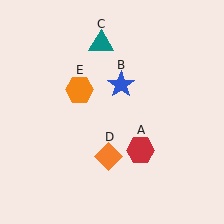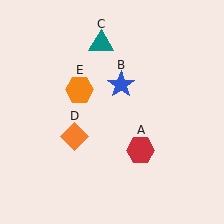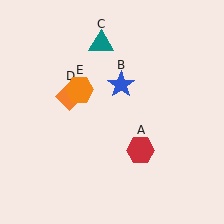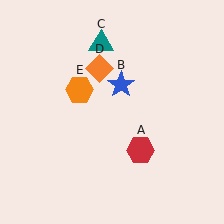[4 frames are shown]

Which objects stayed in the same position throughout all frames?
Red hexagon (object A) and blue star (object B) and teal triangle (object C) and orange hexagon (object E) remained stationary.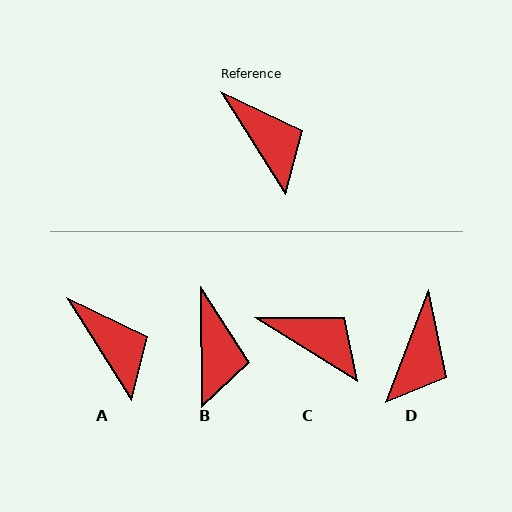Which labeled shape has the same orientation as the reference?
A.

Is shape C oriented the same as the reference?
No, it is off by about 26 degrees.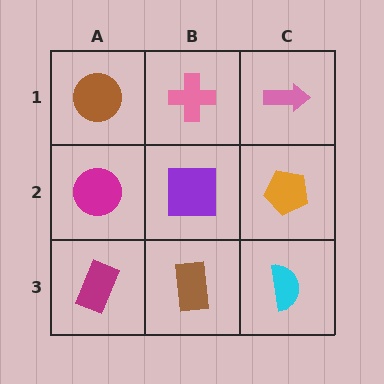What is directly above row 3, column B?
A purple square.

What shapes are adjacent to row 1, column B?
A purple square (row 2, column B), a brown circle (row 1, column A), a pink arrow (row 1, column C).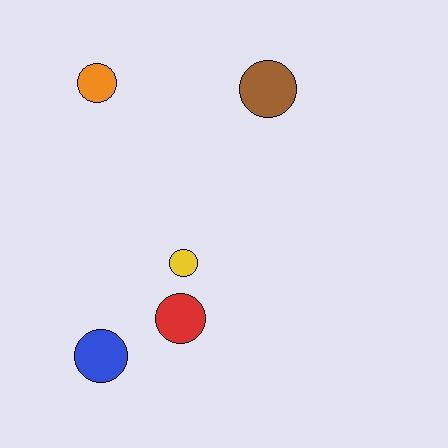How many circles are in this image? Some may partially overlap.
There are 5 circles.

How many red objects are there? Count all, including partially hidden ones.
There is 1 red object.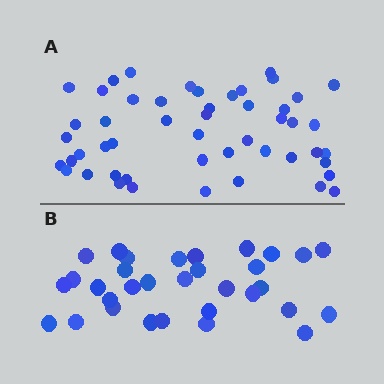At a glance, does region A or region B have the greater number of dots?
Region A (the top region) has more dots.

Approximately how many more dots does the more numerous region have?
Region A has approximately 20 more dots than region B.